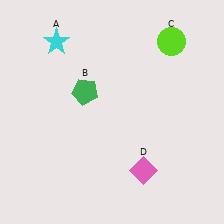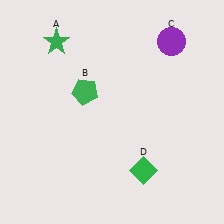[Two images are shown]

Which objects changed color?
A changed from cyan to green. C changed from lime to purple. D changed from pink to green.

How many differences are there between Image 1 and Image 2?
There are 3 differences between the two images.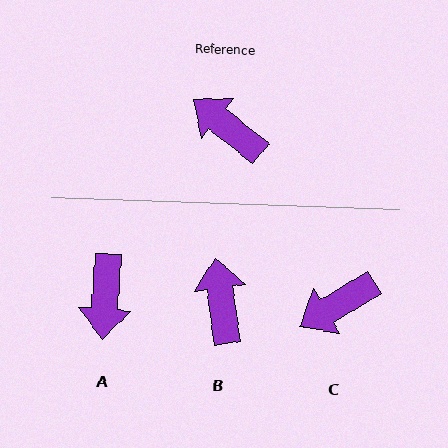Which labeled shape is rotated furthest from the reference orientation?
A, about 125 degrees away.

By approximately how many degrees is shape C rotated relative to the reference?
Approximately 70 degrees counter-clockwise.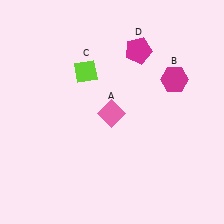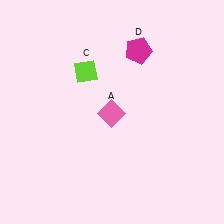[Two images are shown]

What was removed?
The magenta hexagon (B) was removed in Image 2.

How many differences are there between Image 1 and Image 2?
There is 1 difference between the two images.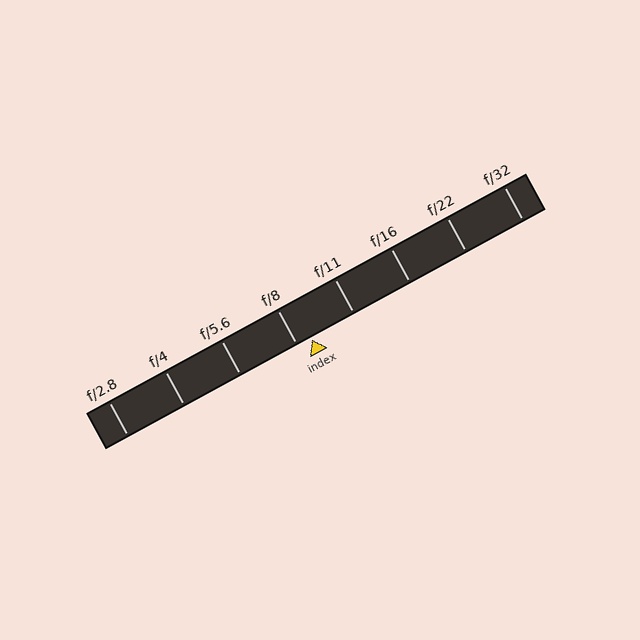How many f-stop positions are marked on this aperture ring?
There are 8 f-stop positions marked.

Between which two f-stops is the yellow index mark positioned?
The index mark is between f/8 and f/11.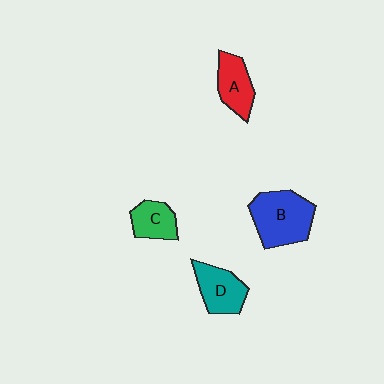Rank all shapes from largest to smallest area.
From largest to smallest: B (blue), D (teal), A (red), C (green).